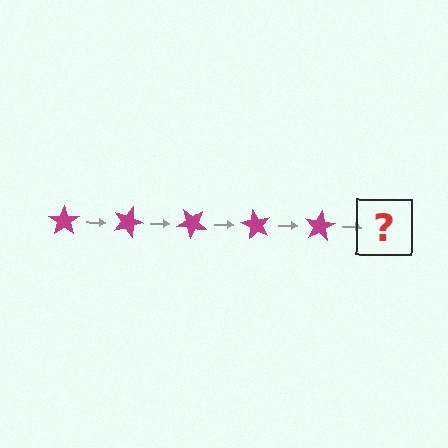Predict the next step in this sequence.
The next step is a magenta star rotated 100 degrees.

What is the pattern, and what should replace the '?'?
The pattern is that the star rotates 20 degrees each step. The '?' should be a magenta star rotated 100 degrees.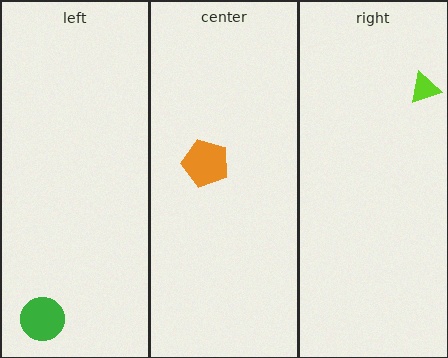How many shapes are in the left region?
1.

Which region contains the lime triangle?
The right region.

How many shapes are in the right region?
1.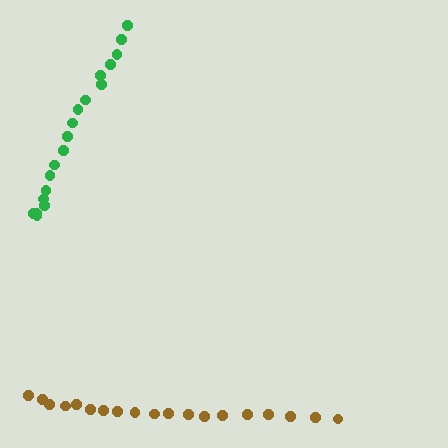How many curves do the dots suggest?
There are 2 distinct paths.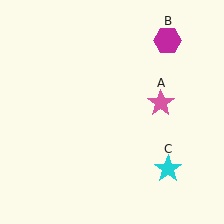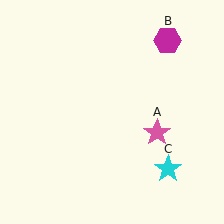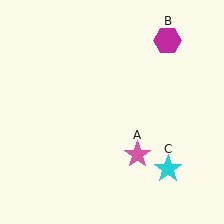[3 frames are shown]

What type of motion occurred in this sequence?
The pink star (object A) rotated clockwise around the center of the scene.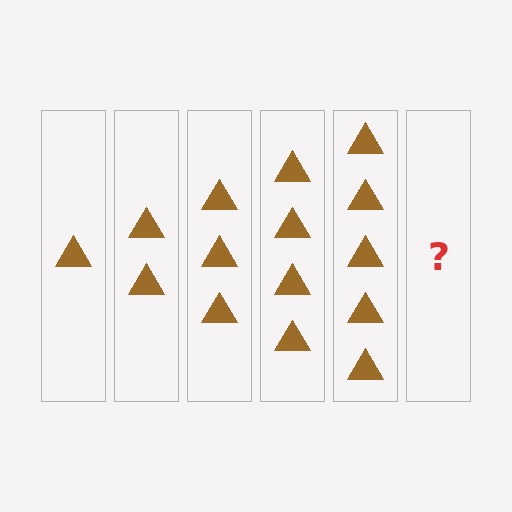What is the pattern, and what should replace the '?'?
The pattern is that each step adds one more triangle. The '?' should be 6 triangles.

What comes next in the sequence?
The next element should be 6 triangles.